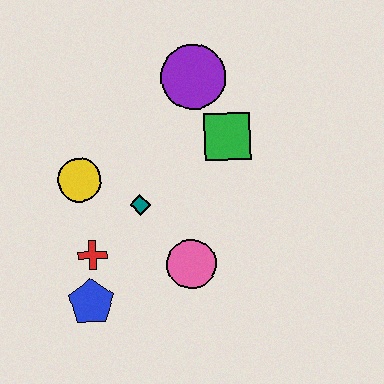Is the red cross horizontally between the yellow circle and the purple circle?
Yes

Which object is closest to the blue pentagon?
The red cross is closest to the blue pentagon.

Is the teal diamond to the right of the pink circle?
No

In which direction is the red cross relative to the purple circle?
The red cross is below the purple circle.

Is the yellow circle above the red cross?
Yes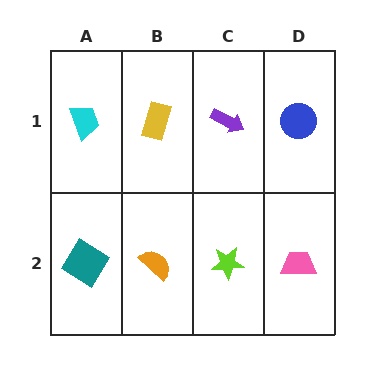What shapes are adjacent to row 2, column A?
A cyan trapezoid (row 1, column A), an orange semicircle (row 2, column B).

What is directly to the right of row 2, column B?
A lime star.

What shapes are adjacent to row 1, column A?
A teal diamond (row 2, column A), a yellow rectangle (row 1, column B).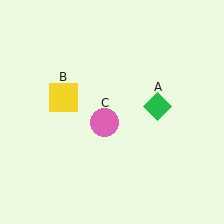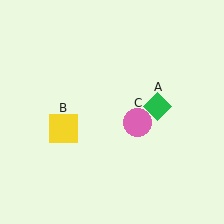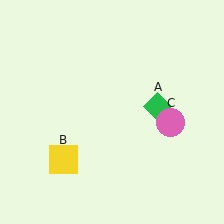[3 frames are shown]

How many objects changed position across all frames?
2 objects changed position: yellow square (object B), pink circle (object C).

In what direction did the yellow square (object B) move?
The yellow square (object B) moved down.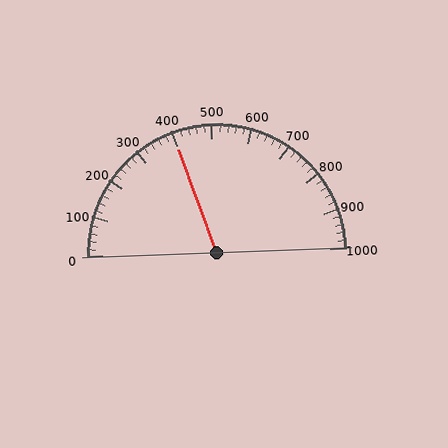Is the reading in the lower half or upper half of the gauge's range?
The reading is in the lower half of the range (0 to 1000).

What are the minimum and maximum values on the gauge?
The gauge ranges from 0 to 1000.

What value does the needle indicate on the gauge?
The needle indicates approximately 400.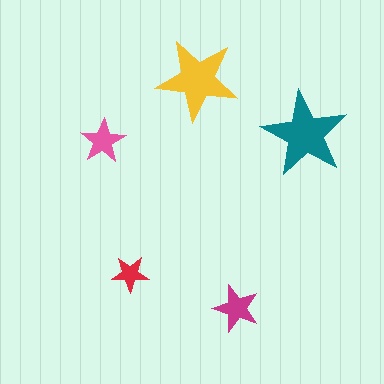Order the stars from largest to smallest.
the teal one, the yellow one, the magenta one, the pink one, the red one.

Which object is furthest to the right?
The teal star is rightmost.